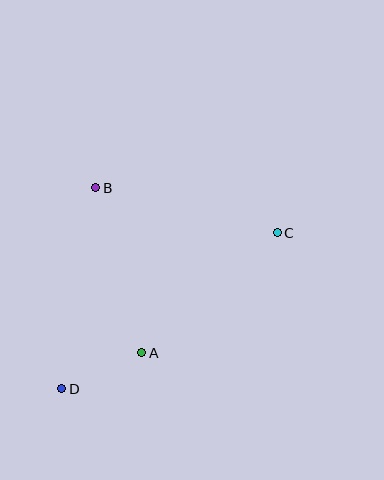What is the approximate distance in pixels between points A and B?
The distance between A and B is approximately 171 pixels.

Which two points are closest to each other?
Points A and D are closest to each other.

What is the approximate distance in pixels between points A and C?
The distance between A and C is approximately 181 pixels.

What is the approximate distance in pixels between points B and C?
The distance between B and C is approximately 187 pixels.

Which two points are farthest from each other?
Points C and D are farthest from each other.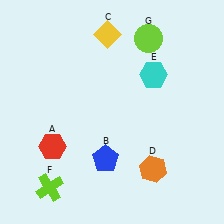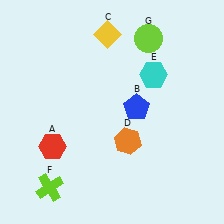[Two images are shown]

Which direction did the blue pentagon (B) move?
The blue pentagon (B) moved up.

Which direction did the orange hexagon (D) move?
The orange hexagon (D) moved up.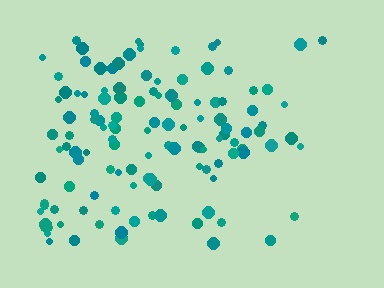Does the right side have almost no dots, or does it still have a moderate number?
Still a moderate number, just noticeably fewer than the left.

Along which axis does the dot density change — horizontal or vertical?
Horizontal.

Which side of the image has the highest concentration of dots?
The left.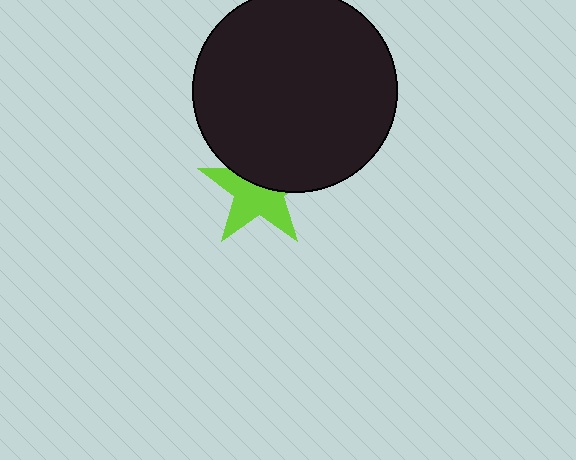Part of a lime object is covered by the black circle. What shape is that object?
It is a star.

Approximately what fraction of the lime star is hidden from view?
Roughly 42% of the lime star is hidden behind the black circle.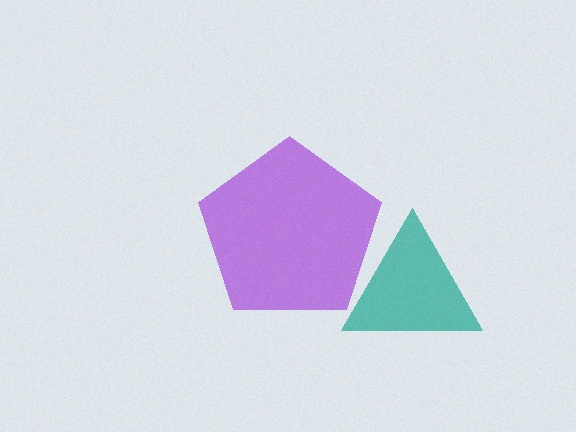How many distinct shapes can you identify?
There are 2 distinct shapes: a purple pentagon, a teal triangle.